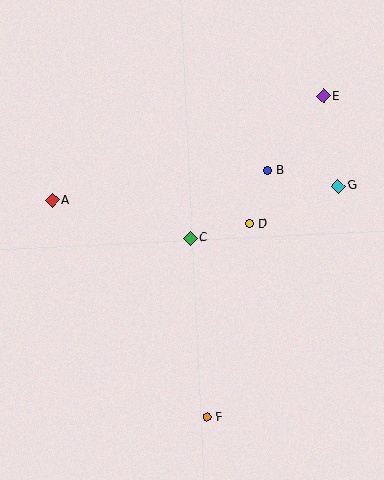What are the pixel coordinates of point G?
Point G is at (338, 186).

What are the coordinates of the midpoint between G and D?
The midpoint between G and D is at (294, 205).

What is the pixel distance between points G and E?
The distance between G and E is 91 pixels.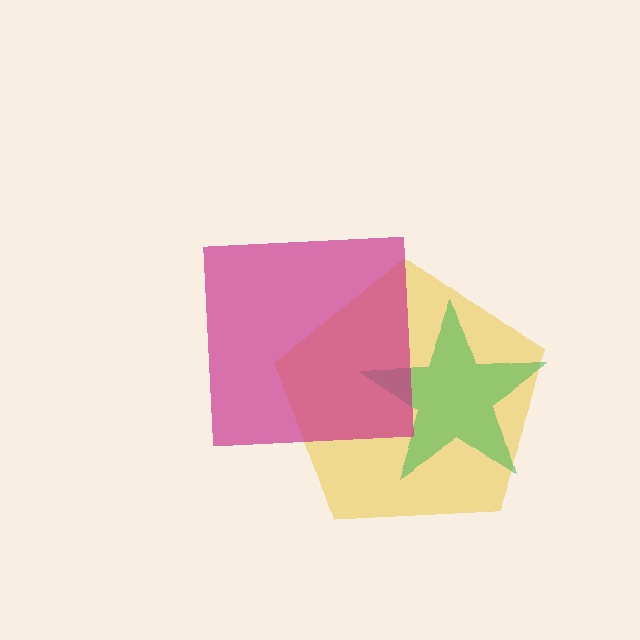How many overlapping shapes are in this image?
There are 3 overlapping shapes in the image.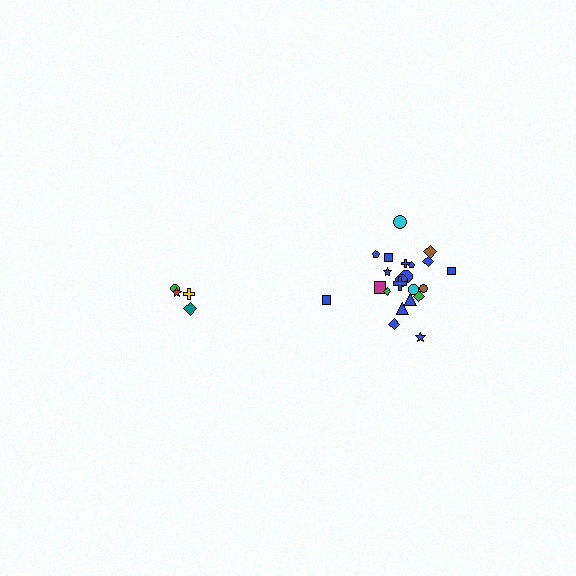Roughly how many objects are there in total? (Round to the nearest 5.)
Roughly 25 objects in total.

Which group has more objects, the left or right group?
The right group.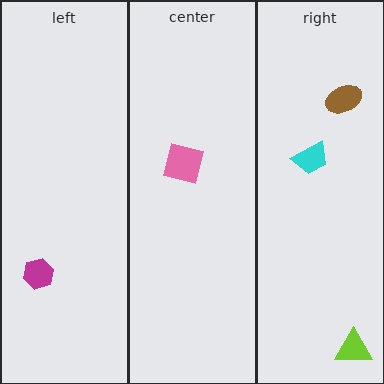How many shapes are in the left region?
1.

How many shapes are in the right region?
3.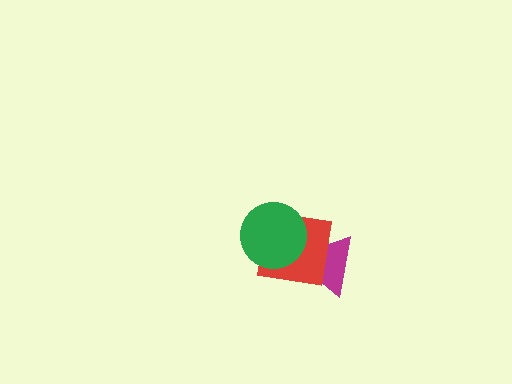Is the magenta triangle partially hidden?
Yes, it is partially covered by another shape.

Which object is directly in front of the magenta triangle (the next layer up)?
The red square is directly in front of the magenta triangle.